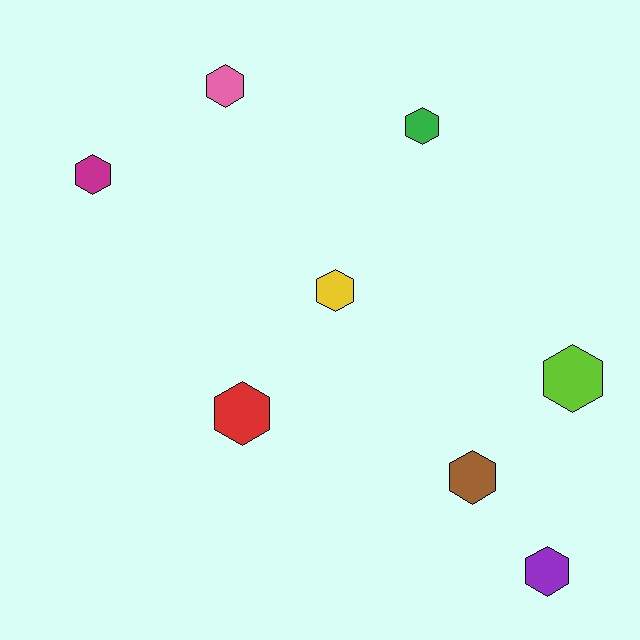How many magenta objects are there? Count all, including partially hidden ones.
There is 1 magenta object.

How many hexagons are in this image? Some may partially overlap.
There are 8 hexagons.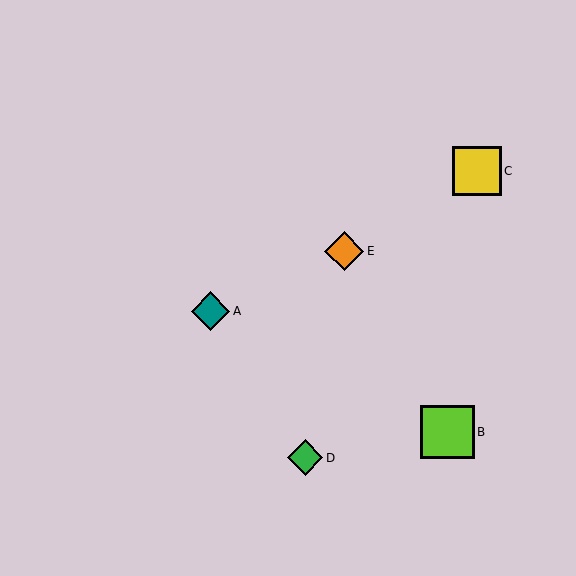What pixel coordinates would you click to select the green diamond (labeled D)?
Click at (305, 458) to select the green diamond D.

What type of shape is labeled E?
Shape E is an orange diamond.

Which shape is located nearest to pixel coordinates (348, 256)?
The orange diamond (labeled E) at (344, 251) is nearest to that location.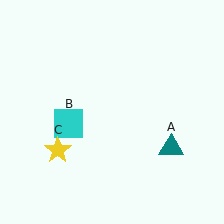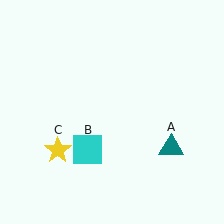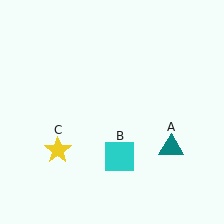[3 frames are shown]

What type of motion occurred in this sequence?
The cyan square (object B) rotated counterclockwise around the center of the scene.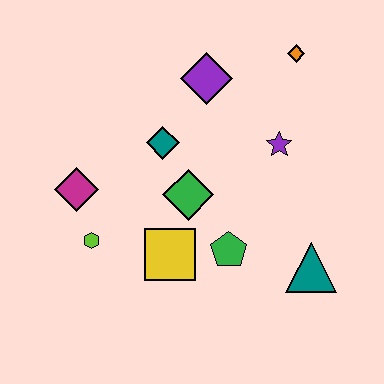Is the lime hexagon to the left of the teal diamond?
Yes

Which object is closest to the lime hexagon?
The magenta diamond is closest to the lime hexagon.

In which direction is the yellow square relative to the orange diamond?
The yellow square is below the orange diamond.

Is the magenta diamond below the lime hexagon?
No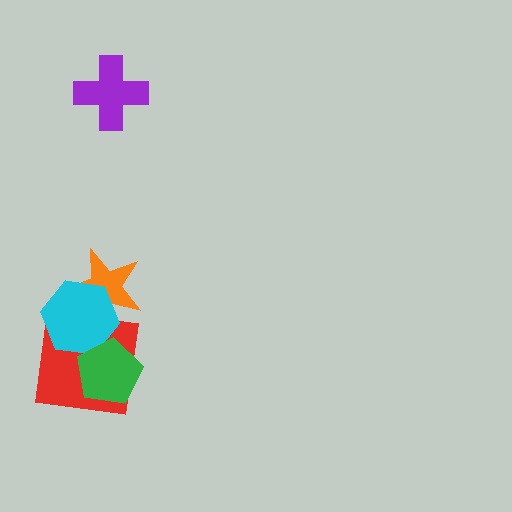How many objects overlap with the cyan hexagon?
3 objects overlap with the cyan hexagon.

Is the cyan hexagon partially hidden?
Yes, it is partially covered by another shape.